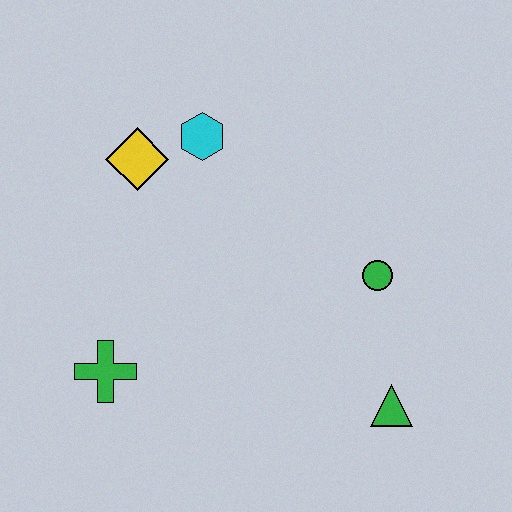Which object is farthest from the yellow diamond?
The green triangle is farthest from the yellow diamond.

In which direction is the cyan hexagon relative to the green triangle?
The cyan hexagon is above the green triangle.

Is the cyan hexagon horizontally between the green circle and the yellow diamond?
Yes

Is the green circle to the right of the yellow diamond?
Yes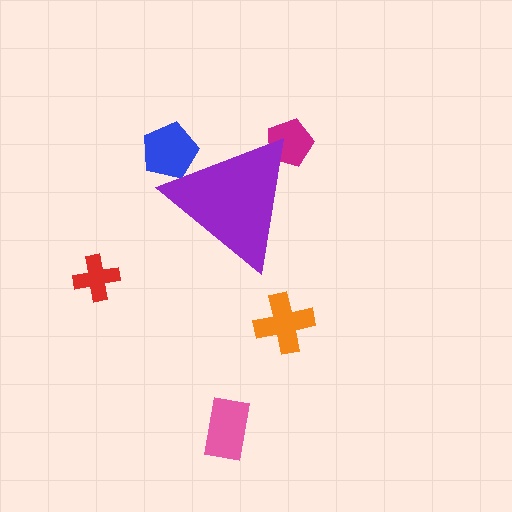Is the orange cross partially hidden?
No, the orange cross is fully visible.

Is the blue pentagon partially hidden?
Yes, the blue pentagon is partially hidden behind the purple triangle.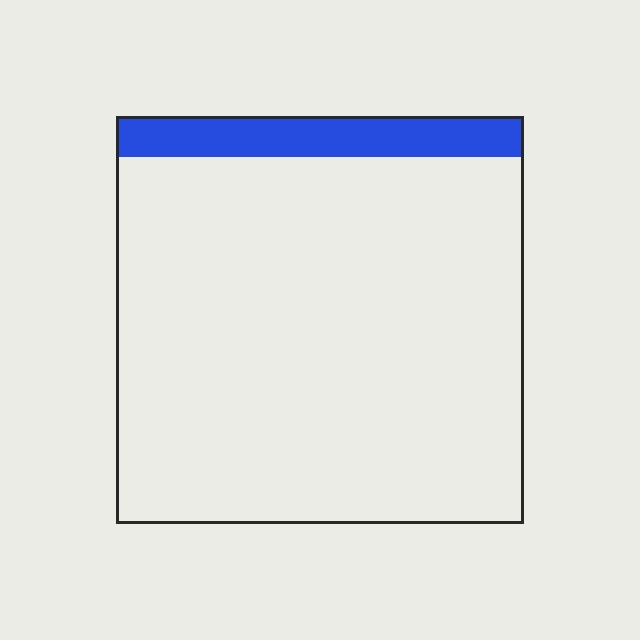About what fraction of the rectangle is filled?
About one tenth (1/10).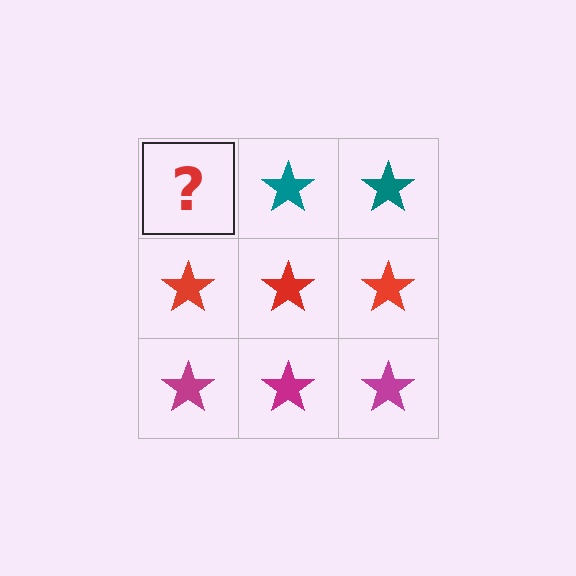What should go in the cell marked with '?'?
The missing cell should contain a teal star.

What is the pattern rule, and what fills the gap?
The rule is that each row has a consistent color. The gap should be filled with a teal star.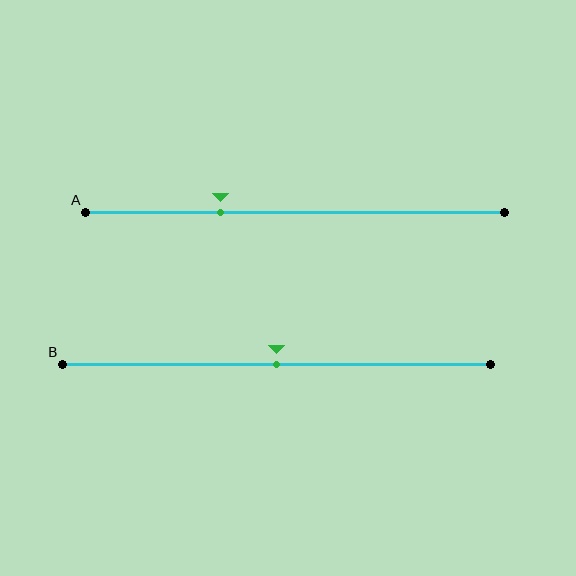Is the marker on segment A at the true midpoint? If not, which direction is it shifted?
No, the marker on segment A is shifted to the left by about 18% of the segment length.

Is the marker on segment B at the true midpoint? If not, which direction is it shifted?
Yes, the marker on segment B is at the true midpoint.